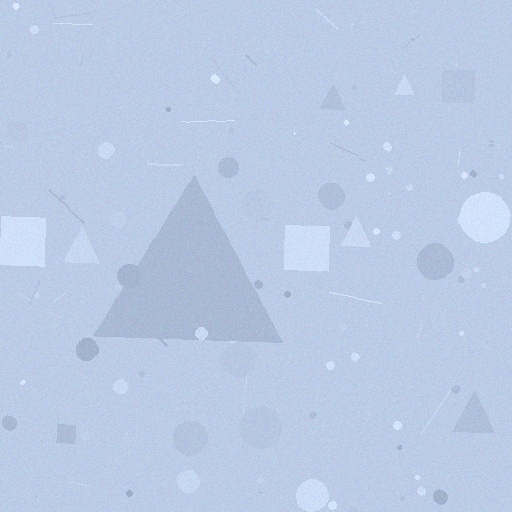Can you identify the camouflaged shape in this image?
The camouflaged shape is a triangle.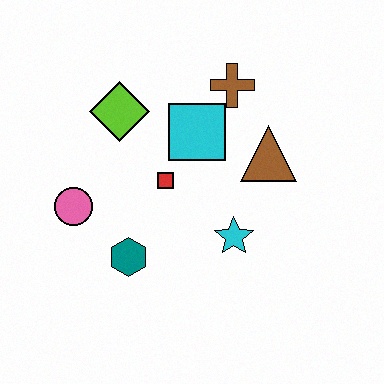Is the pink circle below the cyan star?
No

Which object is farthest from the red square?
The brown cross is farthest from the red square.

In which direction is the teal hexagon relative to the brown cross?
The teal hexagon is below the brown cross.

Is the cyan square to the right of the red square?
Yes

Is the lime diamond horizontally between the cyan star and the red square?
No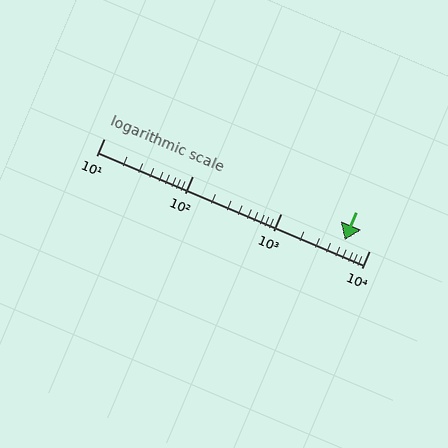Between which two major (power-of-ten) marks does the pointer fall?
The pointer is between 1000 and 10000.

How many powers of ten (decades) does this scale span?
The scale spans 3 decades, from 10 to 10000.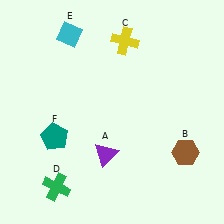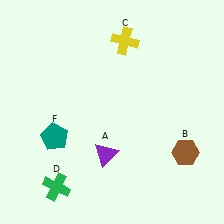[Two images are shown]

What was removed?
The cyan diamond (E) was removed in Image 2.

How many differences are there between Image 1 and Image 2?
There is 1 difference between the two images.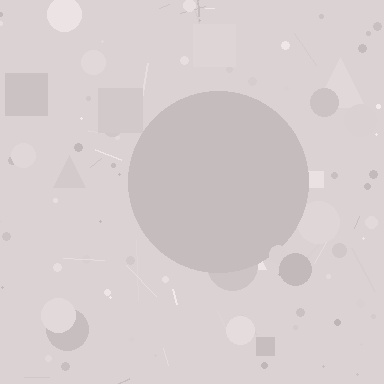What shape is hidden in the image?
A circle is hidden in the image.